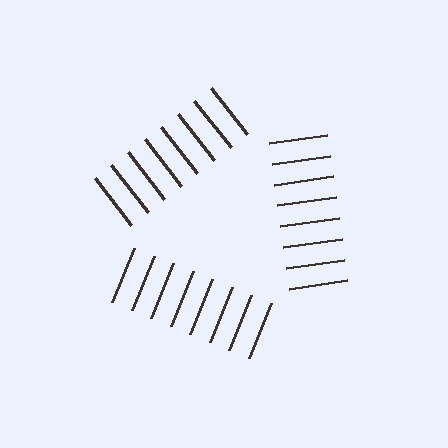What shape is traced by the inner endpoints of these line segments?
An illusory triangle — the line segments terminate on its edges but no continuous stroke is drawn.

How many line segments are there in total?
24 — 8 along each of the 3 edges.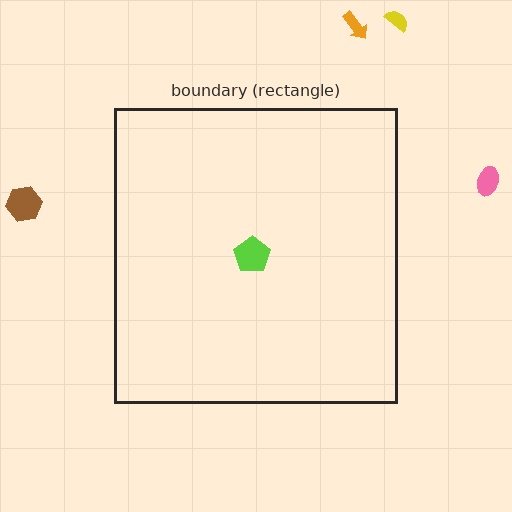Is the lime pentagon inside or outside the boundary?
Inside.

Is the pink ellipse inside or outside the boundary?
Outside.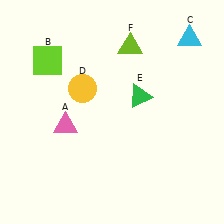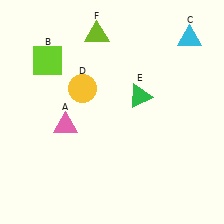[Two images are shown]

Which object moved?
The lime triangle (F) moved left.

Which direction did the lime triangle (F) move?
The lime triangle (F) moved left.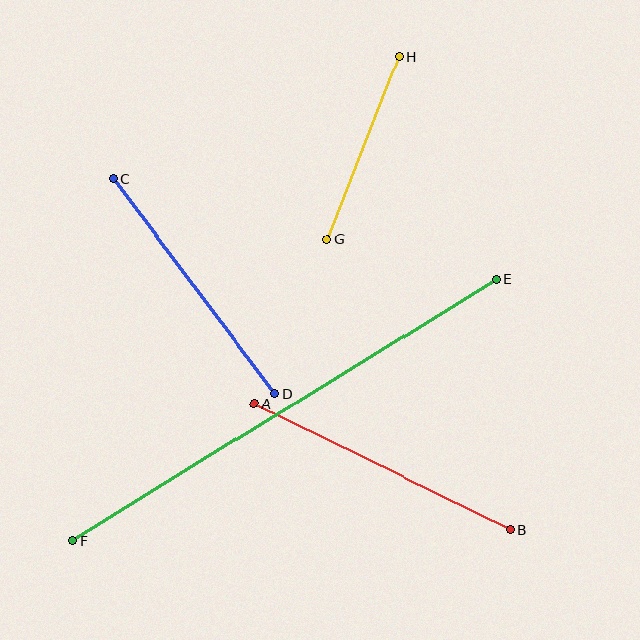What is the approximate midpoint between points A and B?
The midpoint is at approximately (382, 467) pixels.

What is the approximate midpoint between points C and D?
The midpoint is at approximately (193, 286) pixels.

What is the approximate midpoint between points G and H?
The midpoint is at approximately (363, 148) pixels.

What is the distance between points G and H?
The distance is approximately 196 pixels.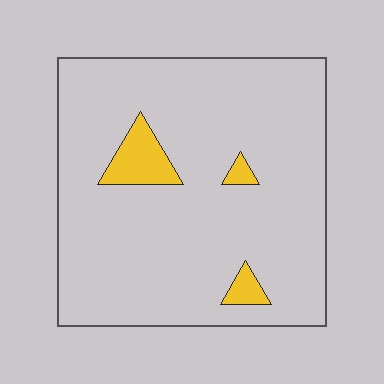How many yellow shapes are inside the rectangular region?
3.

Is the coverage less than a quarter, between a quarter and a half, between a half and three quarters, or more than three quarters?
Less than a quarter.